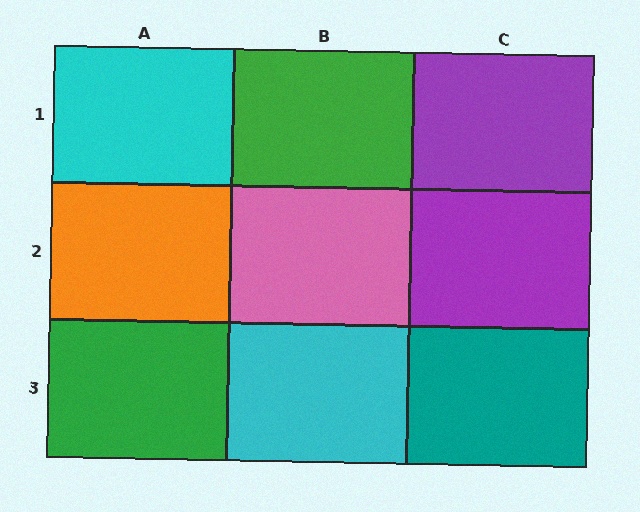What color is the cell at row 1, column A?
Cyan.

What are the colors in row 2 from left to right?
Orange, pink, purple.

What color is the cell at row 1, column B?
Green.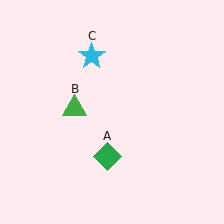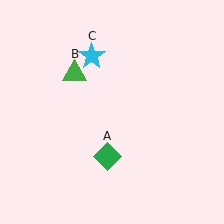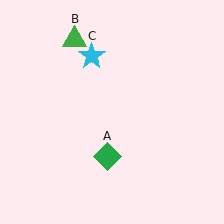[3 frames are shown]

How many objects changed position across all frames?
1 object changed position: green triangle (object B).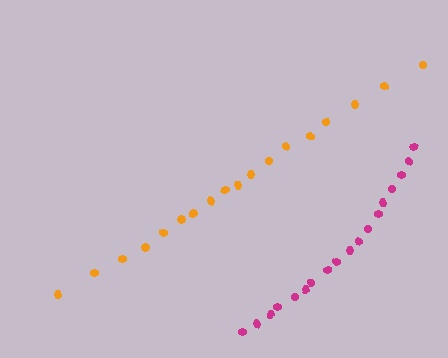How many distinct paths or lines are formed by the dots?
There are 2 distinct paths.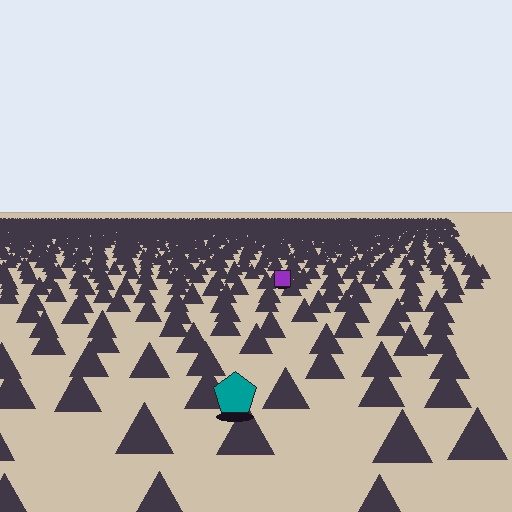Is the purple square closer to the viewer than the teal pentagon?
No. The teal pentagon is closer — you can tell from the texture gradient: the ground texture is coarser near it.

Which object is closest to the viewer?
The teal pentagon is closest. The texture marks near it are larger and more spread out.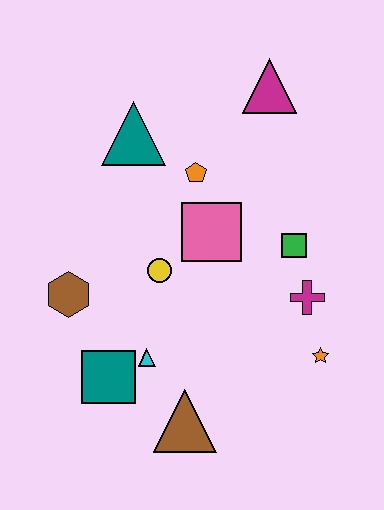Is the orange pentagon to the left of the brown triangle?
No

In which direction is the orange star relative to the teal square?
The orange star is to the right of the teal square.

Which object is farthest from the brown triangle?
The magenta triangle is farthest from the brown triangle.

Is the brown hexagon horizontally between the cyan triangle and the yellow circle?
No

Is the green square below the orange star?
No